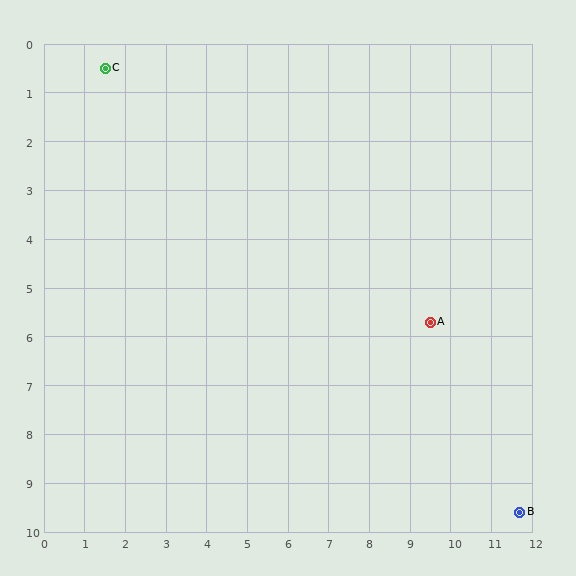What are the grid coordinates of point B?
Point B is at approximately (11.7, 9.6).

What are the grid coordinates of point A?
Point A is at approximately (9.5, 5.7).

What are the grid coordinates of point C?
Point C is at approximately (1.5, 0.5).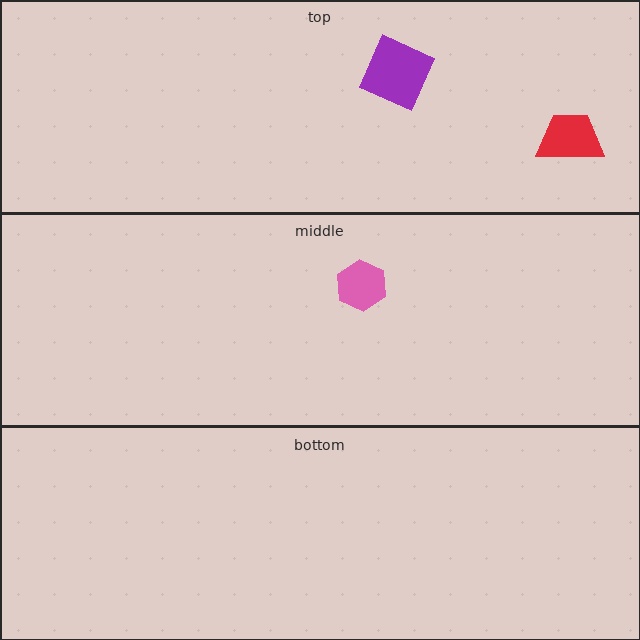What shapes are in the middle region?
The pink hexagon.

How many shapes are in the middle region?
1.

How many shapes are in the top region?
2.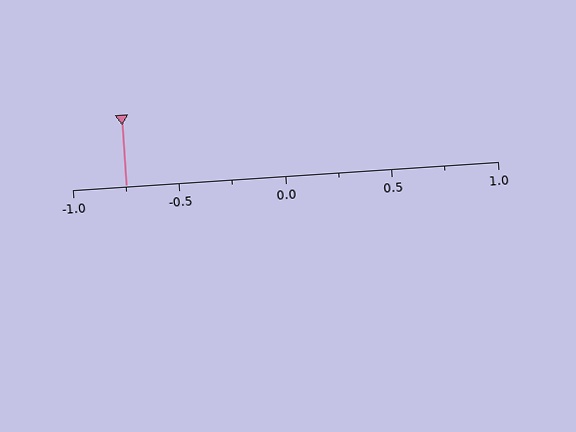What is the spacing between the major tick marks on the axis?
The major ticks are spaced 0.5 apart.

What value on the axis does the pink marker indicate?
The marker indicates approximately -0.75.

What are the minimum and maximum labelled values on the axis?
The axis runs from -1.0 to 1.0.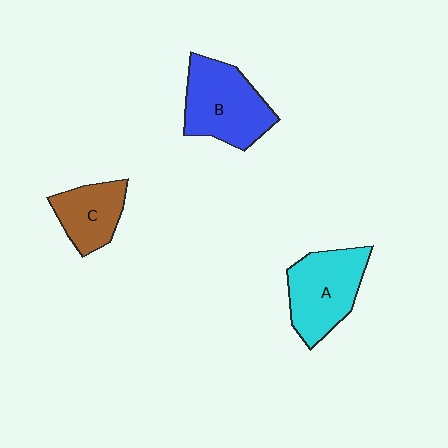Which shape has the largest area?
Shape B (blue).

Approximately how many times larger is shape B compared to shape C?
Approximately 1.6 times.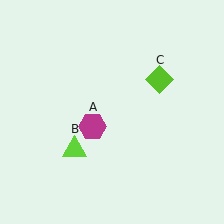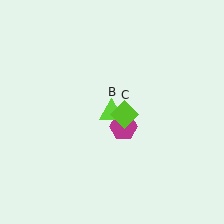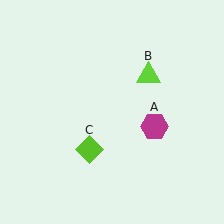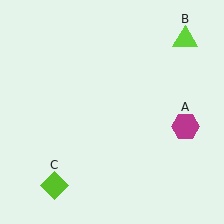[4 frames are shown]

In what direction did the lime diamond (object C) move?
The lime diamond (object C) moved down and to the left.